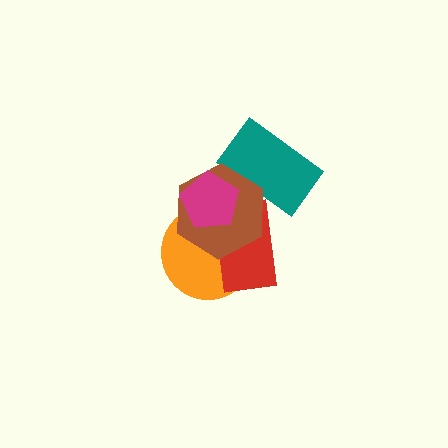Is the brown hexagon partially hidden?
Yes, it is partially covered by another shape.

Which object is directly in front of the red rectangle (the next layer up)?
The brown hexagon is directly in front of the red rectangle.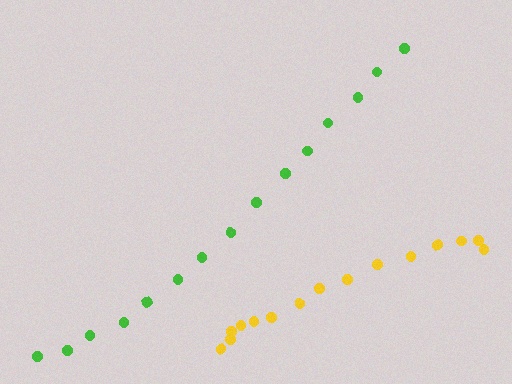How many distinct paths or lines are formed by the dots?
There are 2 distinct paths.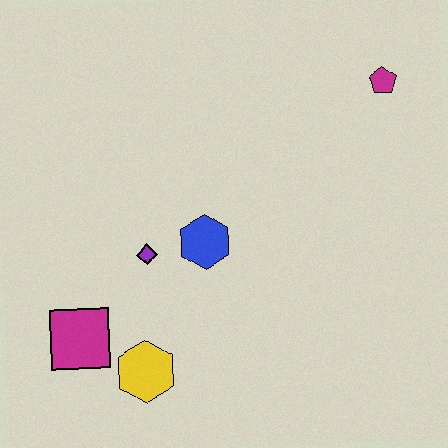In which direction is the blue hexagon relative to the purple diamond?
The blue hexagon is to the right of the purple diamond.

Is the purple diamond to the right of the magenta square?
Yes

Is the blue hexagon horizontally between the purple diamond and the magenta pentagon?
Yes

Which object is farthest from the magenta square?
The magenta pentagon is farthest from the magenta square.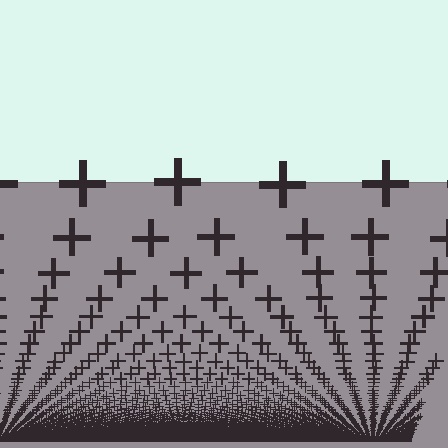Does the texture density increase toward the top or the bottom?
Density increases toward the bottom.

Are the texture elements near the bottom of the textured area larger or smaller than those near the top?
Smaller. The gradient is inverted — elements near the bottom are smaller and denser.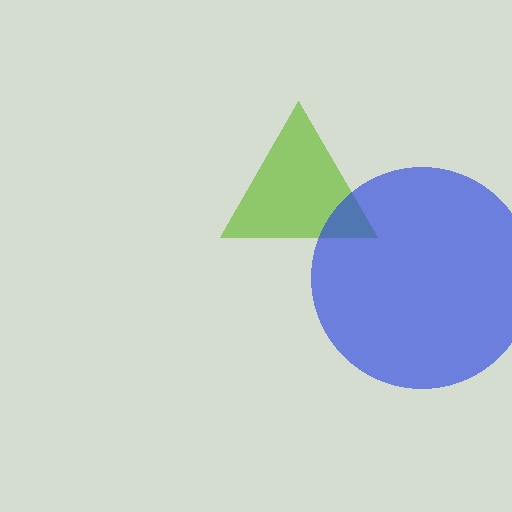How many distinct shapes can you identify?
There are 2 distinct shapes: a lime triangle, a blue circle.